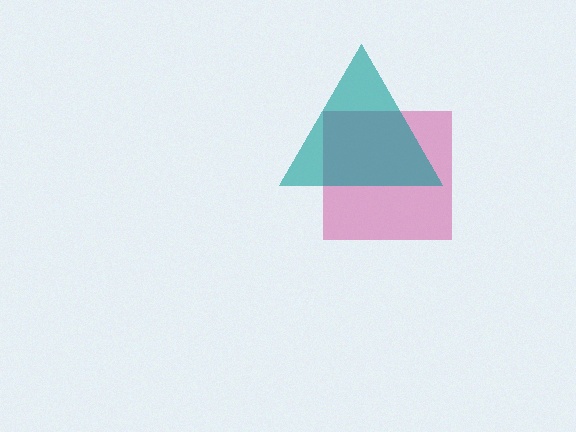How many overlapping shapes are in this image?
There are 2 overlapping shapes in the image.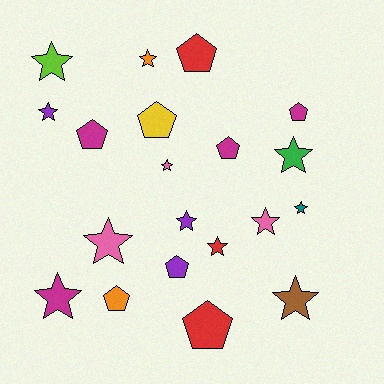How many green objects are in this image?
There is 1 green object.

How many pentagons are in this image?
There are 8 pentagons.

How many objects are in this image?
There are 20 objects.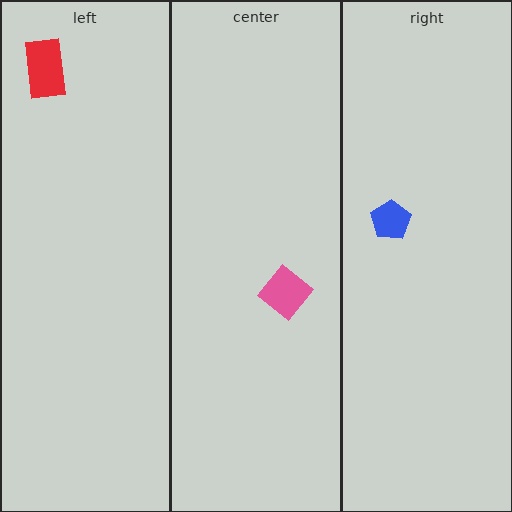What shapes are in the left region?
The red rectangle.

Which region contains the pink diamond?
The center region.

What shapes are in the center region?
The pink diamond.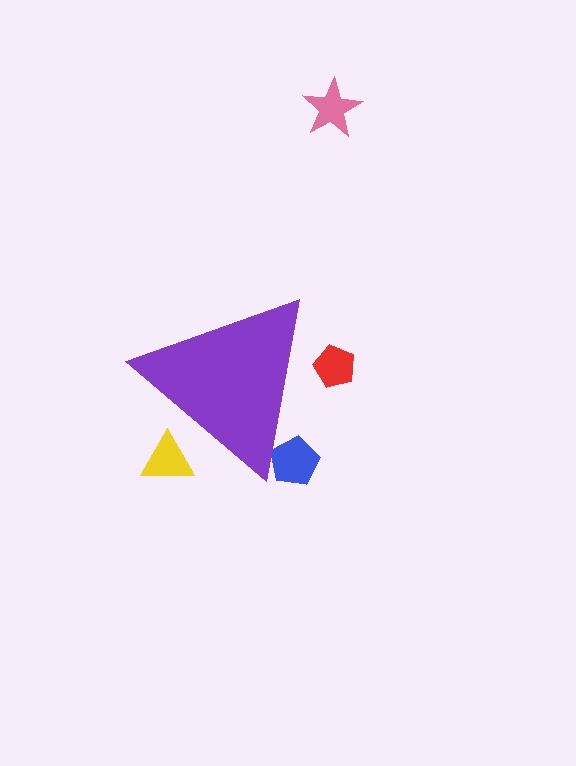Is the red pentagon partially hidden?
Yes, the red pentagon is partially hidden behind the purple triangle.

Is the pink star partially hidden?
No, the pink star is fully visible.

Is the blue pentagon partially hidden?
Yes, the blue pentagon is partially hidden behind the purple triangle.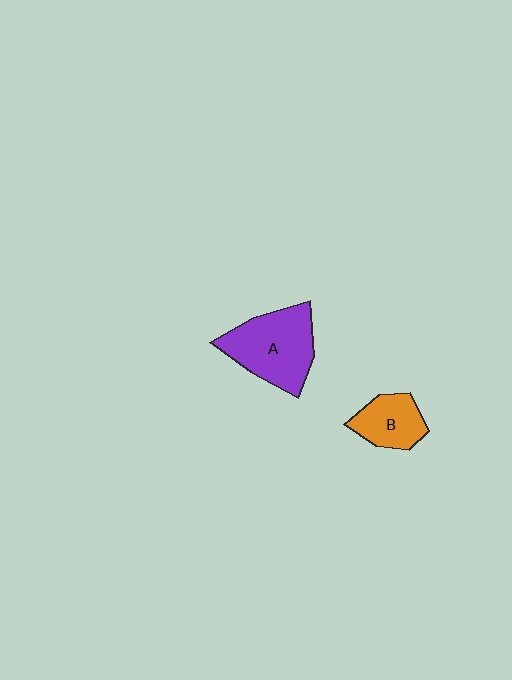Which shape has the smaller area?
Shape B (orange).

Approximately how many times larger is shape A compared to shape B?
Approximately 1.8 times.